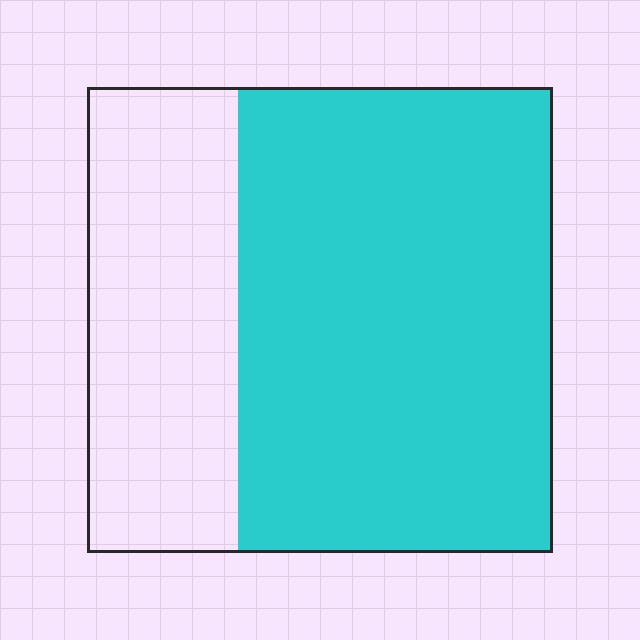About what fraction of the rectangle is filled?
About two thirds (2/3).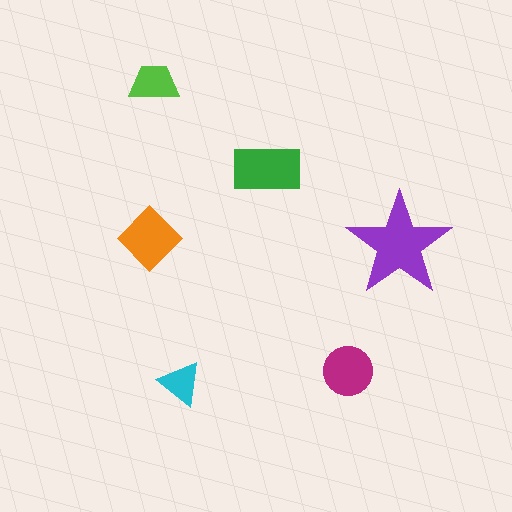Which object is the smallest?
The cyan triangle.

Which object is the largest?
The purple star.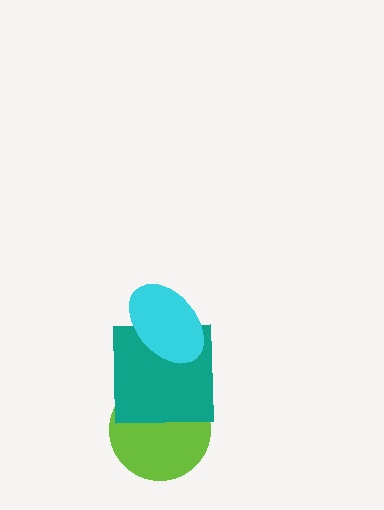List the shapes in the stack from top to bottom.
From top to bottom: the cyan ellipse, the teal square, the lime circle.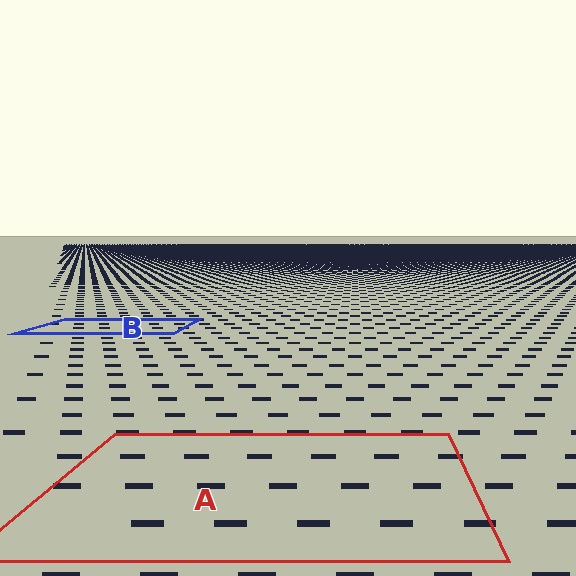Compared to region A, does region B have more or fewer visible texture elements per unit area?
Region B has more texture elements per unit area — they are packed more densely because it is farther away.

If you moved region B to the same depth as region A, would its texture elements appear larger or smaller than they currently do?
They would appear larger. At a closer depth, the same texture elements are projected at a bigger on-screen size.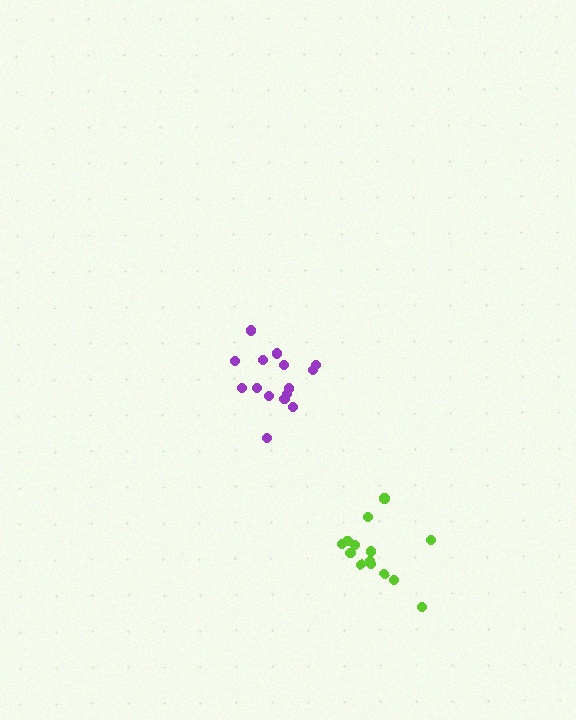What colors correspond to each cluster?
The clusters are colored: lime, purple.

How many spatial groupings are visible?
There are 2 spatial groupings.